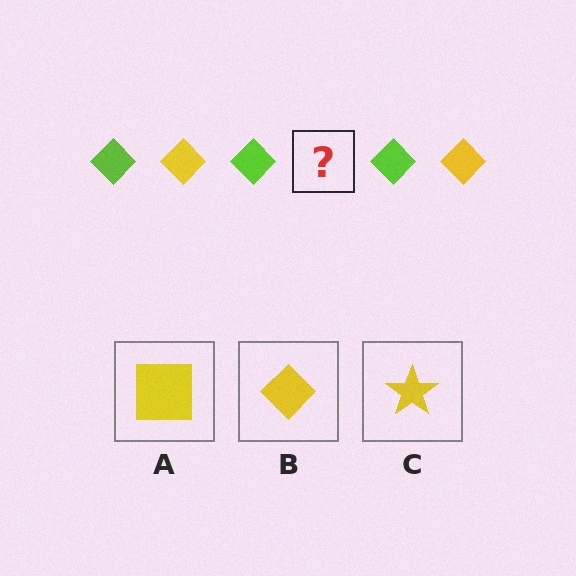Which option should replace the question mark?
Option B.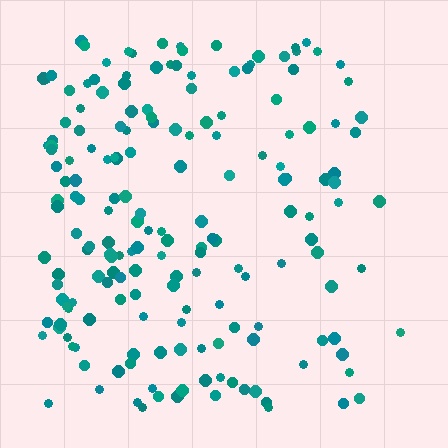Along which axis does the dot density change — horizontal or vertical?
Horizontal.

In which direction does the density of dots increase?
From right to left, with the left side densest.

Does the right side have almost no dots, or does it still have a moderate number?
Still a moderate number, just noticeably fewer than the left.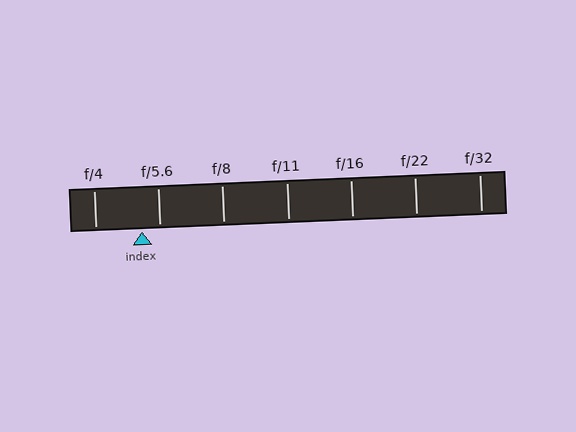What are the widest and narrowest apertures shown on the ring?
The widest aperture shown is f/4 and the narrowest is f/32.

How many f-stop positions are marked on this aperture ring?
There are 7 f-stop positions marked.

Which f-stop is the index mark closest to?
The index mark is closest to f/5.6.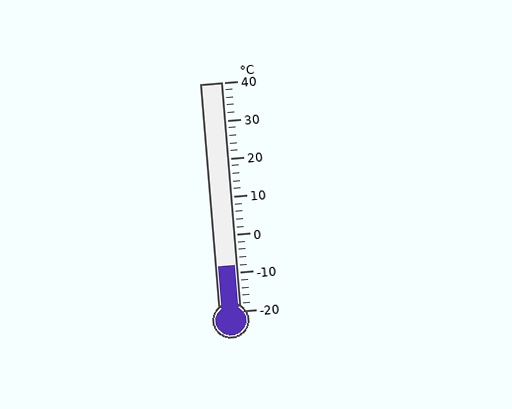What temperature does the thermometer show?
The thermometer shows approximately -8°C.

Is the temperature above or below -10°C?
The temperature is above -10°C.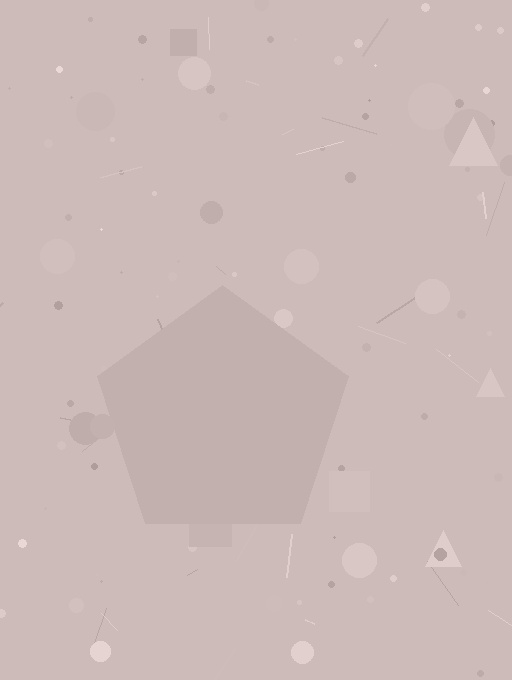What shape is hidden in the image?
A pentagon is hidden in the image.